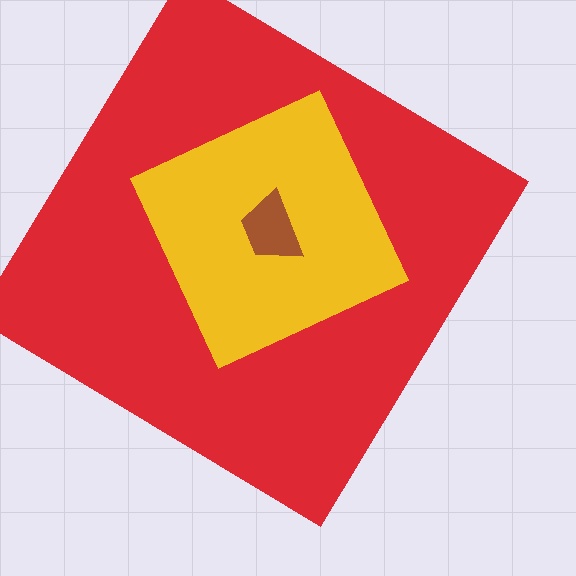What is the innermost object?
The brown trapezoid.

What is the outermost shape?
The red diamond.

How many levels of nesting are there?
3.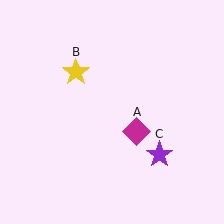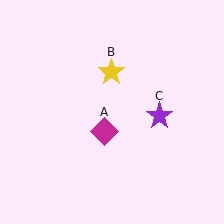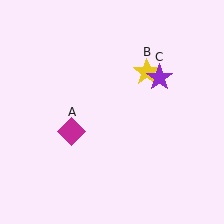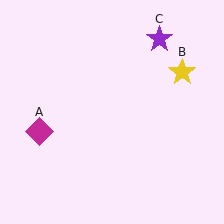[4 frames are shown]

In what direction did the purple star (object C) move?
The purple star (object C) moved up.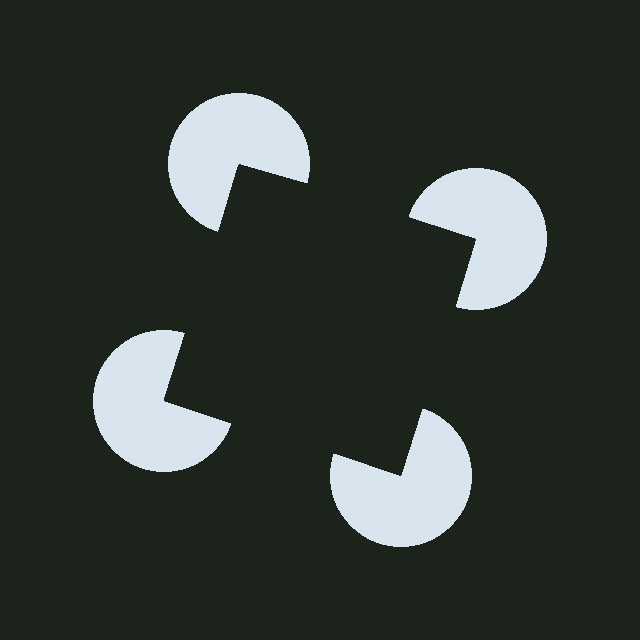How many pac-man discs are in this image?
There are 4 — one at each vertex of the illusory square.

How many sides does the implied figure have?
4 sides.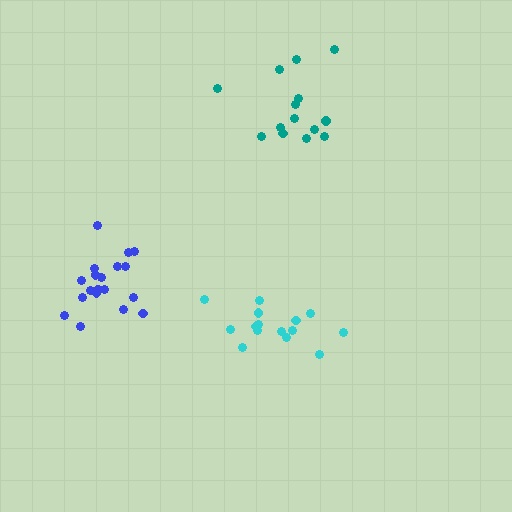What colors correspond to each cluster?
The clusters are colored: cyan, blue, teal.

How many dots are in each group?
Group 1: 15 dots, Group 2: 19 dots, Group 3: 14 dots (48 total).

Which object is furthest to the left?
The blue cluster is leftmost.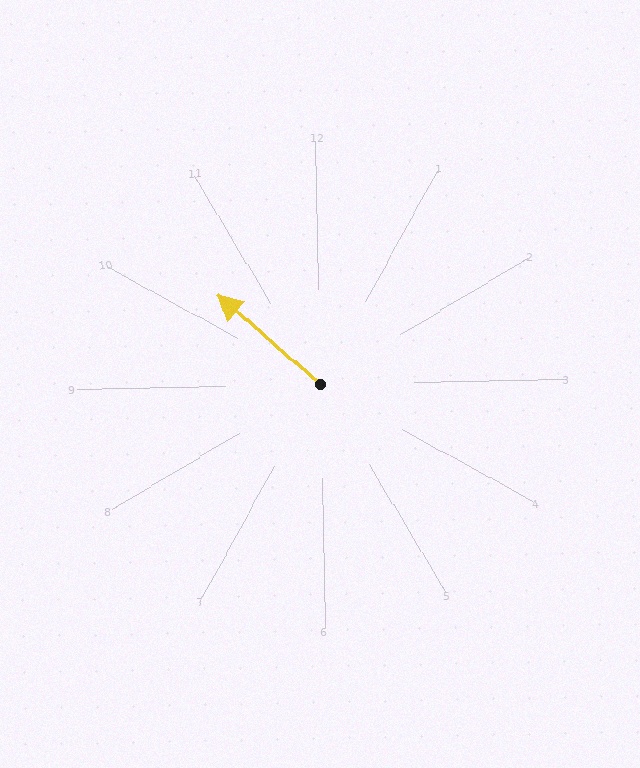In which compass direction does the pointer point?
Northwest.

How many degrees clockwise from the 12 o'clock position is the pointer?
Approximately 312 degrees.